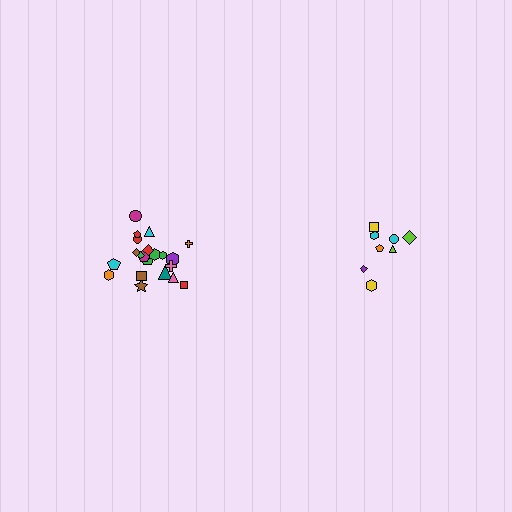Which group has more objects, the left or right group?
The left group.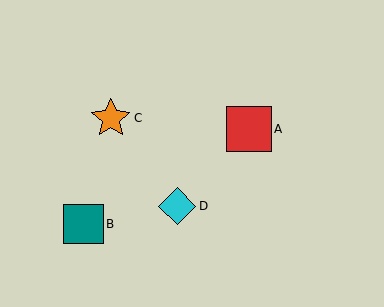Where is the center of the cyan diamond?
The center of the cyan diamond is at (177, 206).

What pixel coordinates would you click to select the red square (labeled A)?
Click at (249, 129) to select the red square A.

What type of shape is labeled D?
Shape D is a cyan diamond.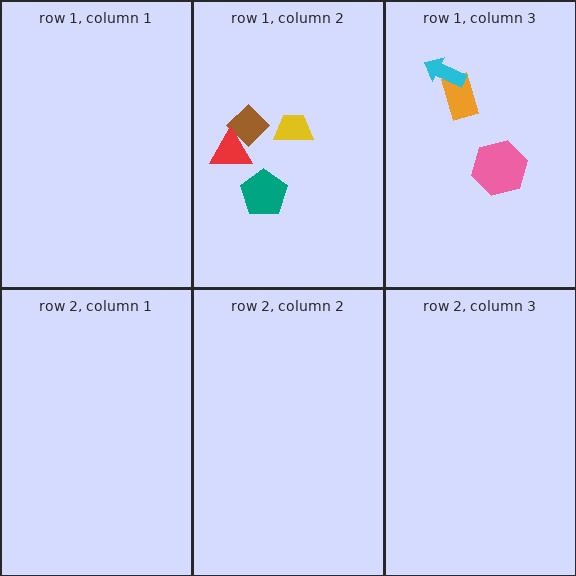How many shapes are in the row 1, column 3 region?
3.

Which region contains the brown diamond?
The row 1, column 2 region.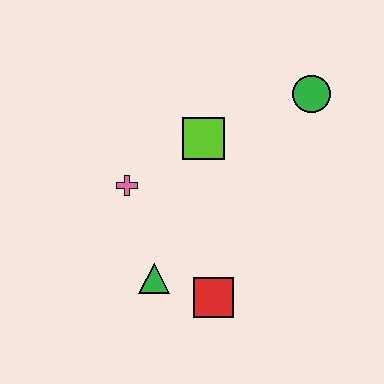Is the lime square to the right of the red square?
No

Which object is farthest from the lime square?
The red square is farthest from the lime square.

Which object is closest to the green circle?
The lime square is closest to the green circle.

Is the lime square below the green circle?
Yes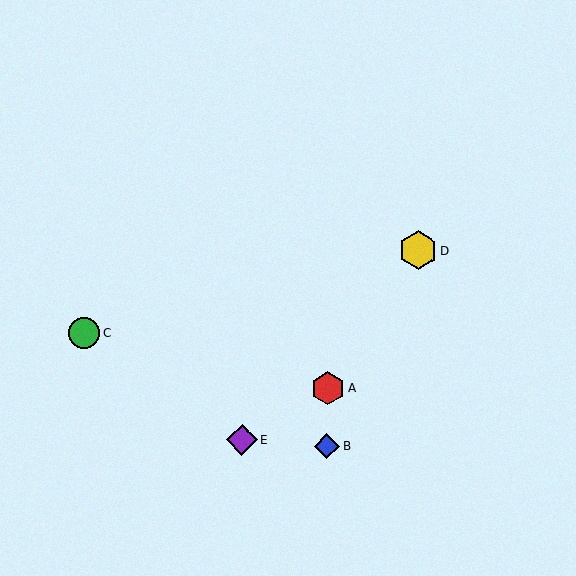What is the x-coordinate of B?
Object B is at x≈327.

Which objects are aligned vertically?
Objects A, B are aligned vertically.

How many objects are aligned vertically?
2 objects (A, B) are aligned vertically.